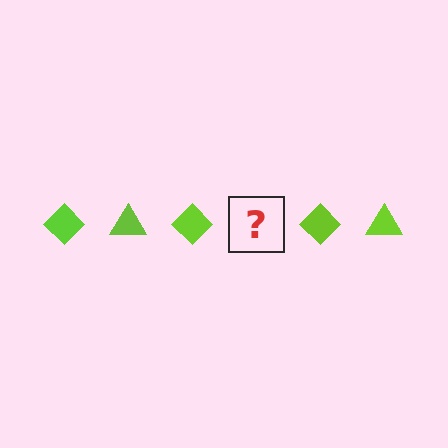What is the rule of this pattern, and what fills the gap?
The rule is that the pattern cycles through diamond, triangle shapes in lime. The gap should be filled with a lime triangle.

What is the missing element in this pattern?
The missing element is a lime triangle.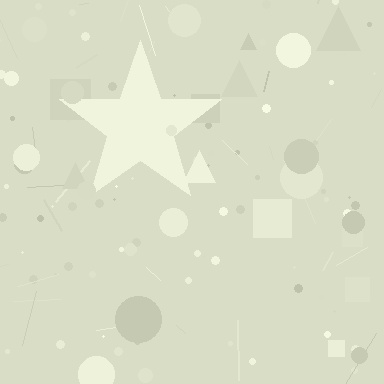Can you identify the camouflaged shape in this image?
The camouflaged shape is a star.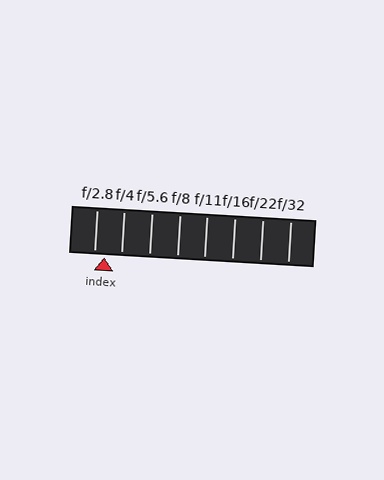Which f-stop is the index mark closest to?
The index mark is closest to f/2.8.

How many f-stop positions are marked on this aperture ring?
There are 8 f-stop positions marked.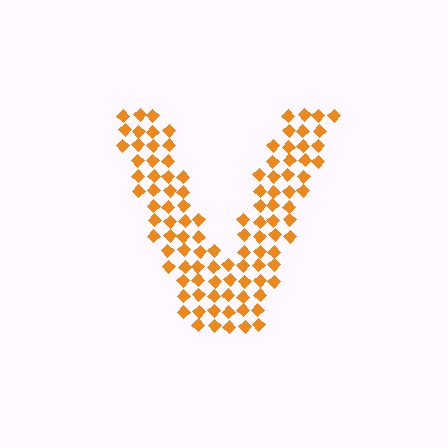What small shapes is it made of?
It is made of small diamonds.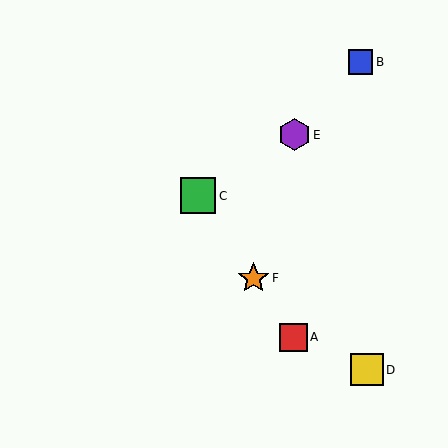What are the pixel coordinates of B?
Object B is at (361, 62).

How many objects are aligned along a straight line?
3 objects (A, C, F) are aligned along a straight line.